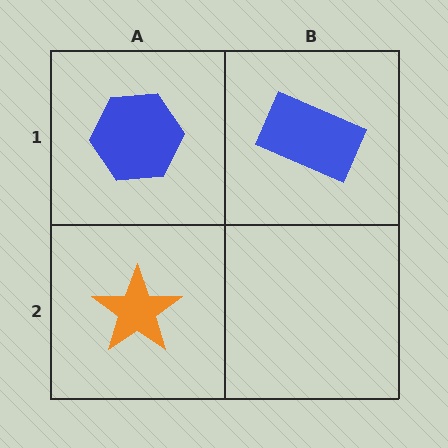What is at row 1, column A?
A blue hexagon.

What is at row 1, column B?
A blue rectangle.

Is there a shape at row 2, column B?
No, that cell is empty.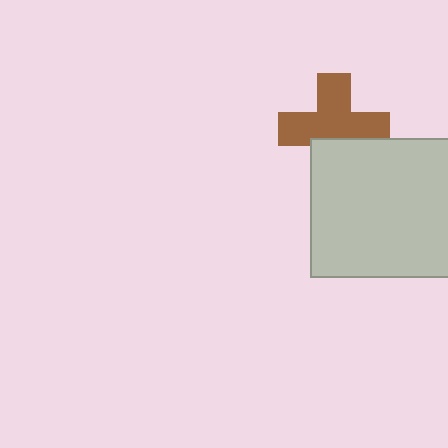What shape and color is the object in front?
The object in front is a light gray square.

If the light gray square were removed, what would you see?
You would see the complete brown cross.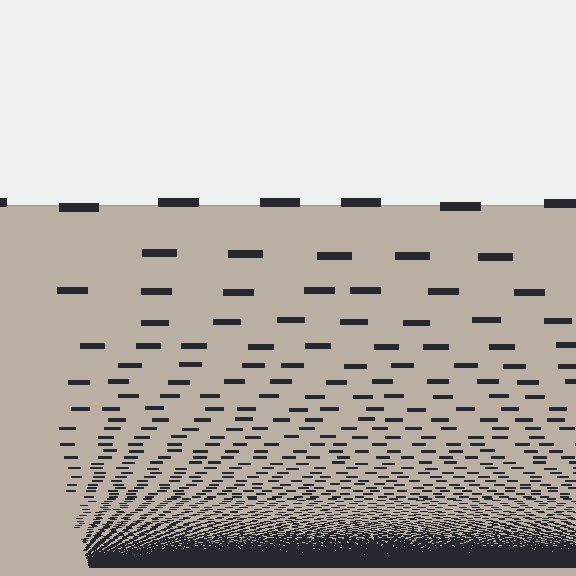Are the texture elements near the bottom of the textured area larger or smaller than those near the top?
Smaller. The gradient is inverted — elements near the bottom are smaller and denser.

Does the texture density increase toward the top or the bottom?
Density increases toward the bottom.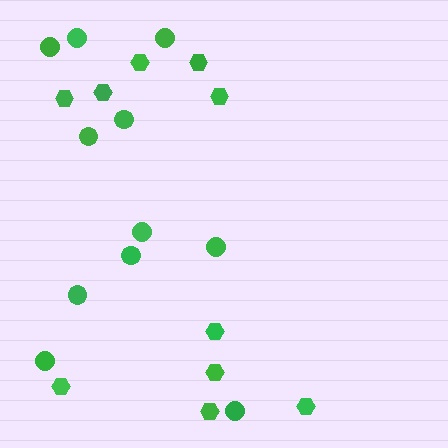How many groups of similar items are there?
There are 2 groups: one group of circles (11) and one group of hexagons (10).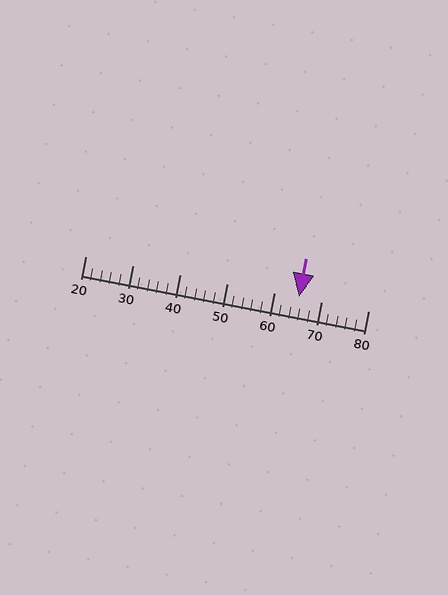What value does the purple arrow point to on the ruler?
The purple arrow points to approximately 65.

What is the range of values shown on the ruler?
The ruler shows values from 20 to 80.